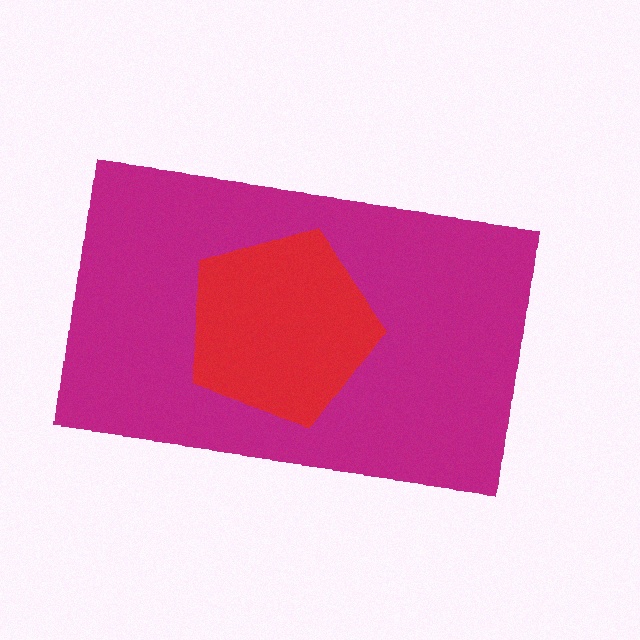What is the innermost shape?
The red pentagon.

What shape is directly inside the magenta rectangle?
The red pentagon.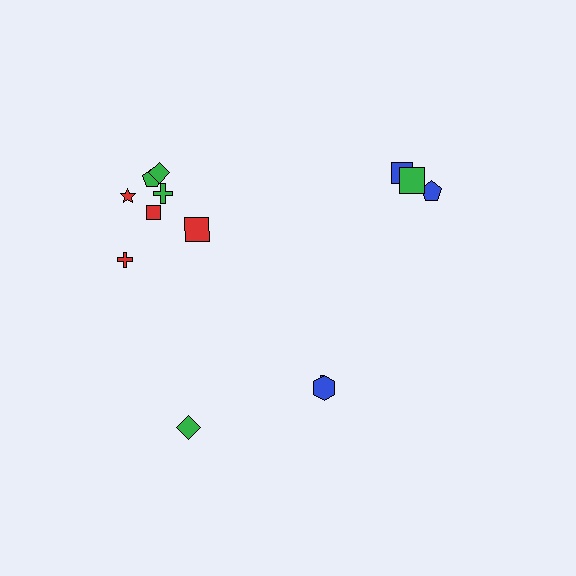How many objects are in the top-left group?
There are 7 objects.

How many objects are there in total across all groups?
There are 13 objects.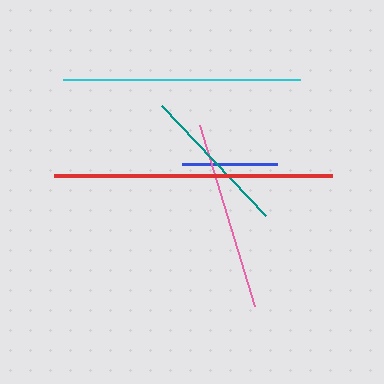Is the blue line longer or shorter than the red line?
The red line is longer than the blue line.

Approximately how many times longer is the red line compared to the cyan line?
The red line is approximately 1.2 times the length of the cyan line.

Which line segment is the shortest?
The blue line is the shortest at approximately 96 pixels.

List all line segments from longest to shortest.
From longest to shortest: red, cyan, pink, teal, blue.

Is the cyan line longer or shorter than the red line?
The red line is longer than the cyan line.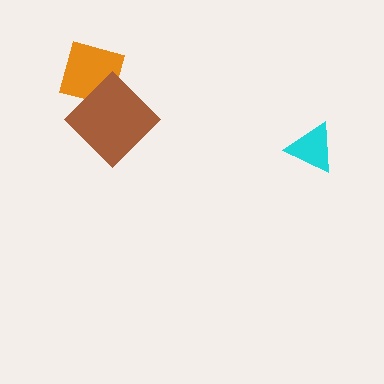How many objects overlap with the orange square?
1 object overlaps with the orange square.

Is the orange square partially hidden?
Yes, it is partially covered by another shape.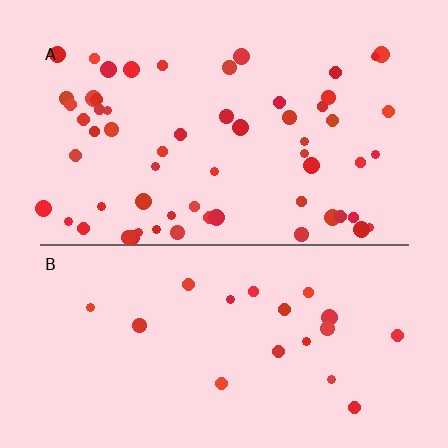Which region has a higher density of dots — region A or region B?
A (the top).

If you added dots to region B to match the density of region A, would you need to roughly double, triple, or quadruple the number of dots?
Approximately triple.